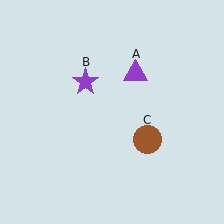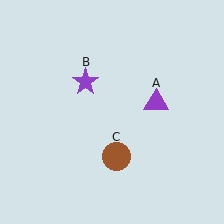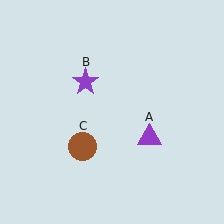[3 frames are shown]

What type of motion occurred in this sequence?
The purple triangle (object A), brown circle (object C) rotated clockwise around the center of the scene.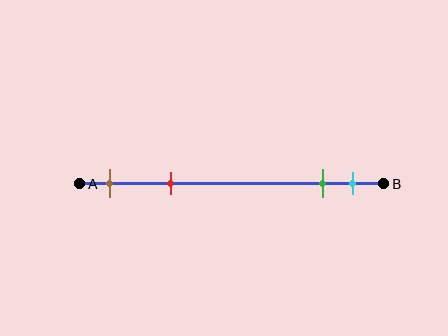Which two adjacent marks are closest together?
The green and cyan marks are the closest adjacent pair.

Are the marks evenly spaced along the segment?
No, the marks are not evenly spaced.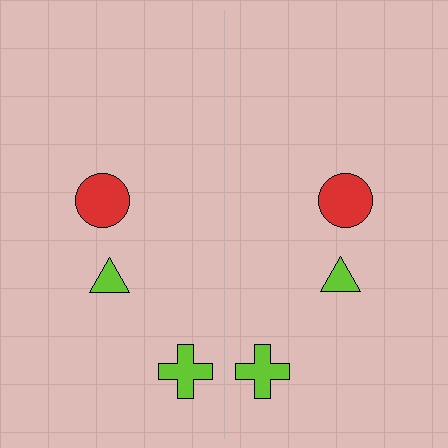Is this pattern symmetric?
Yes, this pattern has bilateral (reflection) symmetry.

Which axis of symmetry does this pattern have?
The pattern has a vertical axis of symmetry running through the center of the image.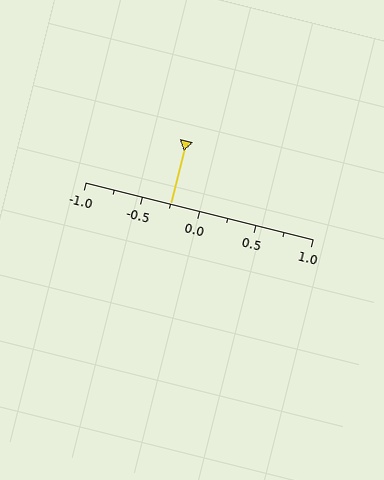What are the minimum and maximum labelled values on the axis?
The axis runs from -1.0 to 1.0.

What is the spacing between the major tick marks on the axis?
The major ticks are spaced 0.5 apart.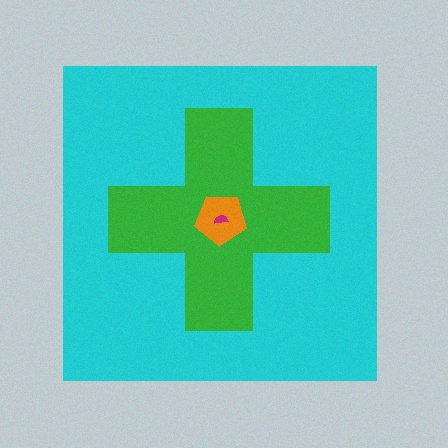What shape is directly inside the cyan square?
The green cross.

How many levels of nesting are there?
4.